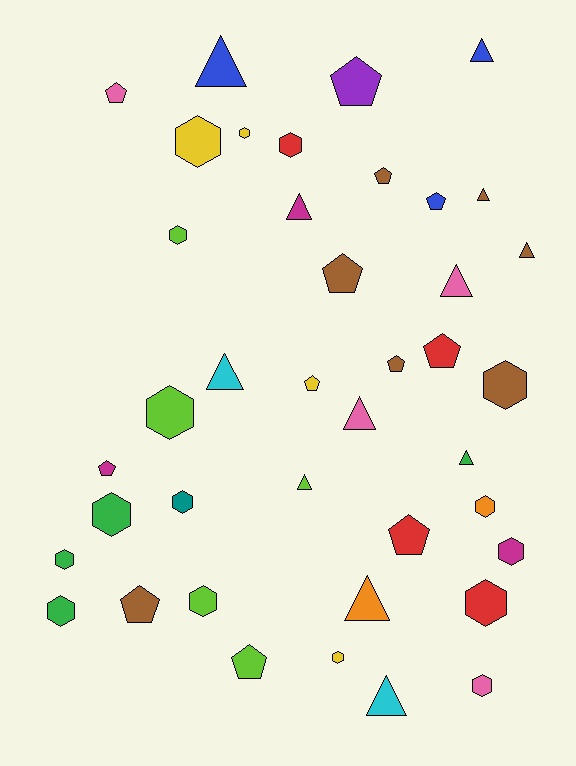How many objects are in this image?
There are 40 objects.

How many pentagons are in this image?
There are 12 pentagons.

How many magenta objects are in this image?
There are 3 magenta objects.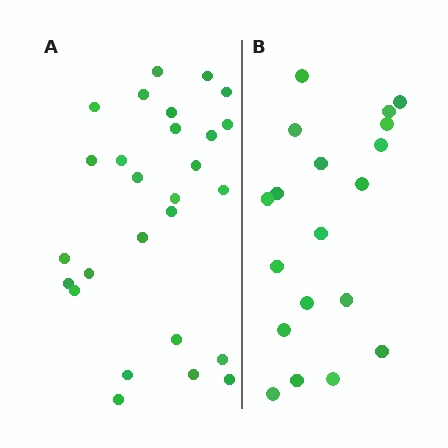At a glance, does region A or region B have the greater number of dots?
Region A (the left region) has more dots.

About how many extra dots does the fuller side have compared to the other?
Region A has roughly 8 or so more dots than region B.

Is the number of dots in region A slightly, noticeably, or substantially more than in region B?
Region A has noticeably more, but not dramatically so. The ratio is roughly 1.4 to 1.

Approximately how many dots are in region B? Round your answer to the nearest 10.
About 20 dots. (The exact count is 19, which rounds to 20.)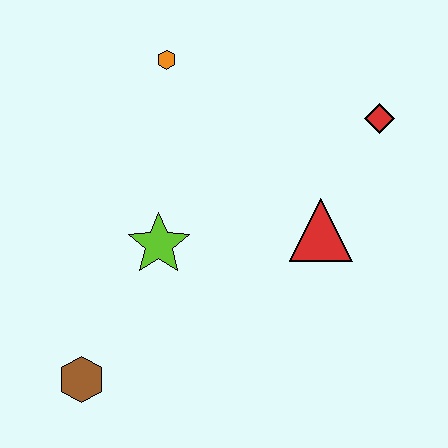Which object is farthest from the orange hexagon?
The brown hexagon is farthest from the orange hexagon.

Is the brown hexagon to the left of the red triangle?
Yes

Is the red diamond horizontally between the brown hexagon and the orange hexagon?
No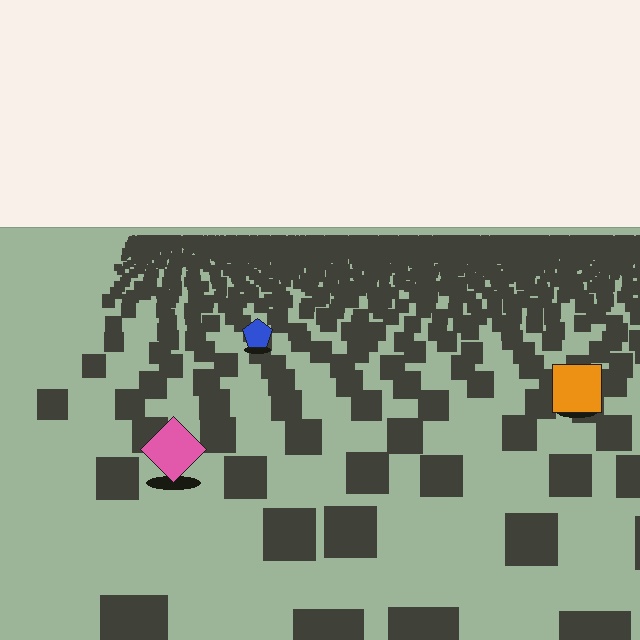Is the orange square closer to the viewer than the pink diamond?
No. The pink diamond is closer — you can tell from the texture gradient: the ground texture is coarser near it.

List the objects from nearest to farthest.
From nearest to farthest: the pink diamond, the orange square, the blue pentagon.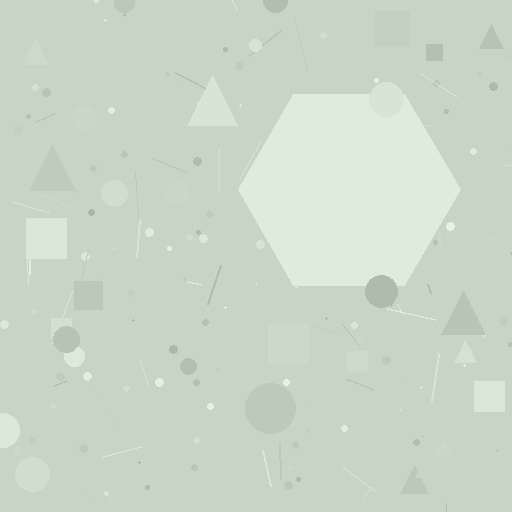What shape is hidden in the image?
A hexagon is hidden in the image.